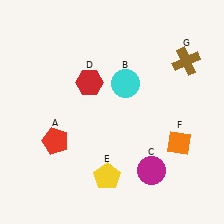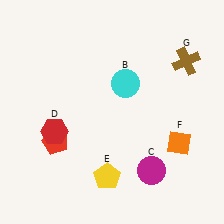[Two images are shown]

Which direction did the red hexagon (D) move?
The red hexagon (D) moved down.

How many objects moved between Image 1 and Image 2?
1 object moved between the two images.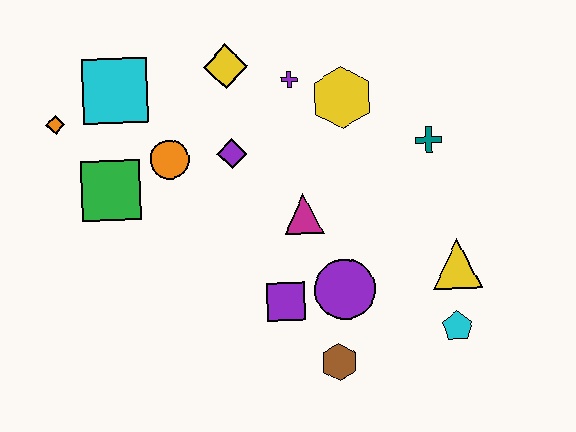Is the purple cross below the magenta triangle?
No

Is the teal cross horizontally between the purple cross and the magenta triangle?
No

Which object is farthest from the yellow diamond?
The cyan pentagon is farthest from the yellow diamond.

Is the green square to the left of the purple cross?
Yes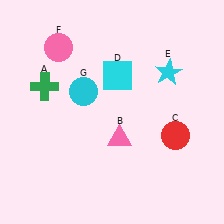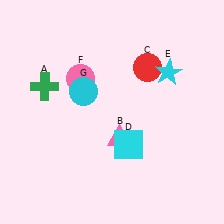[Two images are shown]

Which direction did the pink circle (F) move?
The pink circle (F) moved down.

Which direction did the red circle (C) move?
The red circle (C) moved up.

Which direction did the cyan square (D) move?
The cyan square (D) moved down.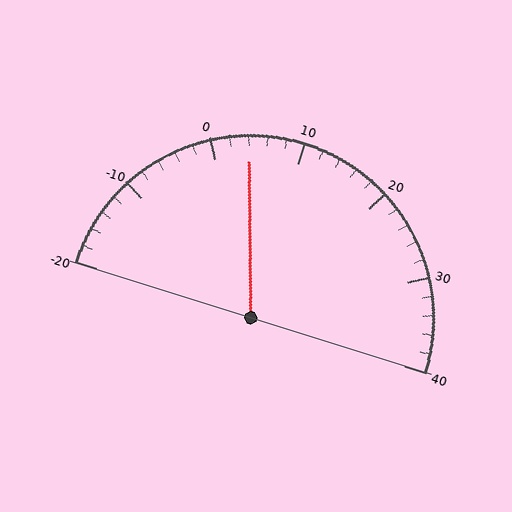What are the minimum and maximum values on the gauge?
The gauge ranges from -20 to 40.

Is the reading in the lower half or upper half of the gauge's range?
The reading is in the lower half of the range (-20 to 40).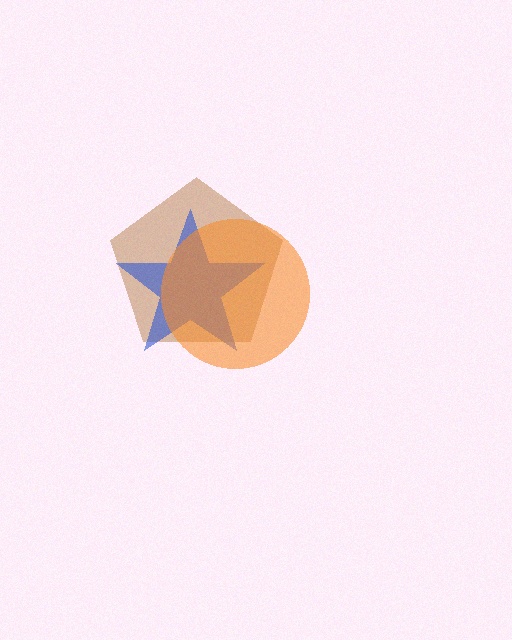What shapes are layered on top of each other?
The layered shapes are: a brown pentagon, a blue star, an orange circle.